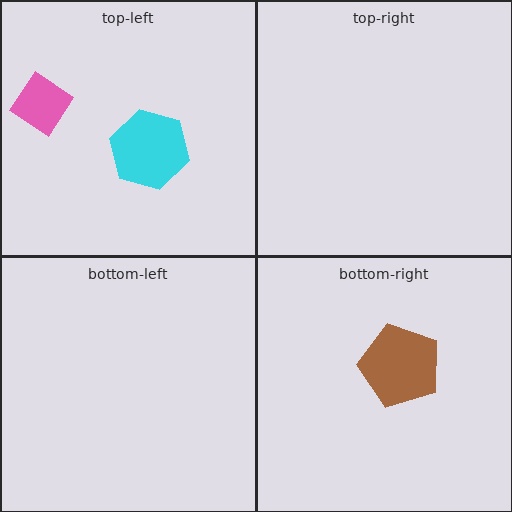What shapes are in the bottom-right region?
The brown pentagon.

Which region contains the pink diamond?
The top-left region.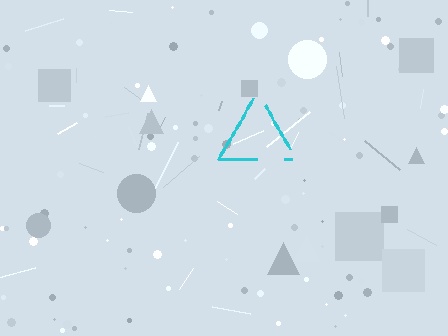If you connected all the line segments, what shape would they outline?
They would outline a triangle.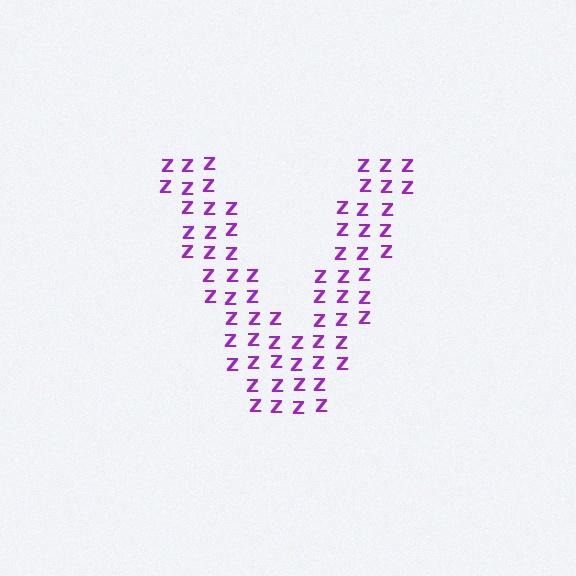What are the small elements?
The small elements are letter Z's.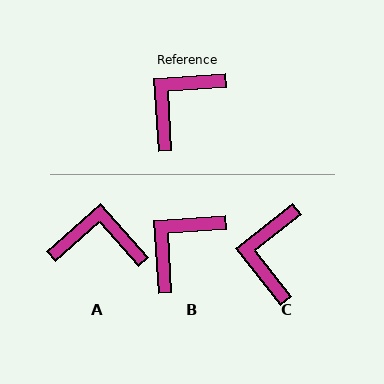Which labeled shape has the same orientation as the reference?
B.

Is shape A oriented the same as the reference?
No, it is off by about 52 degrees.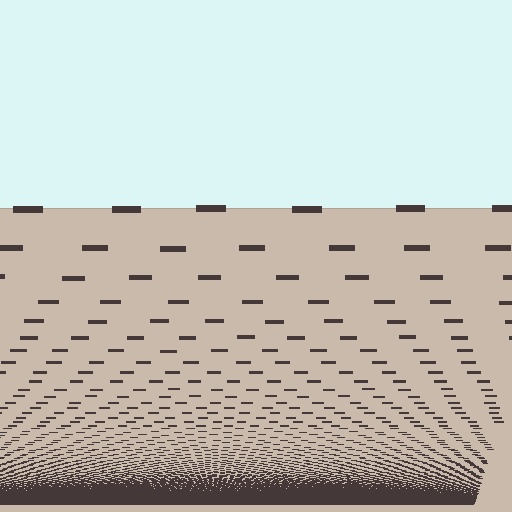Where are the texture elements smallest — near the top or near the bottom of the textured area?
Near the bottom.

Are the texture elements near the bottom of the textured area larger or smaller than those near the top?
Smaller. The gradient is inverted — elements near the bottom are smaller and denser.